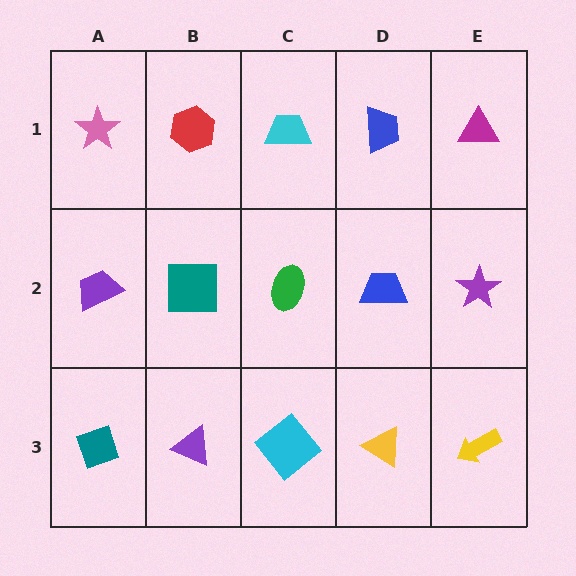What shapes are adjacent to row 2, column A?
A pink star (row 1, column A), a teal diamond (row 3, column A), a teal square (row 2, column B).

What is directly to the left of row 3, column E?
A yellow triangle.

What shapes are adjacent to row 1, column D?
A blue trapezoid (row 2, column D), a cyan trapezoid (row 1, column C), a magenta triangle (row 1, column E).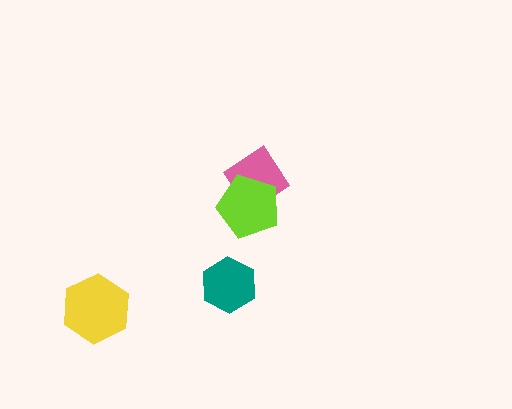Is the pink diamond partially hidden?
Yes, it is partially covered by another shape.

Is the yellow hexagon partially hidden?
No, no other shape covers it.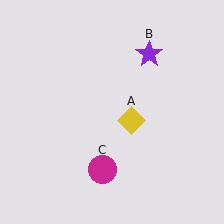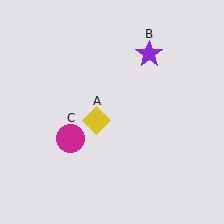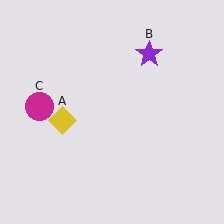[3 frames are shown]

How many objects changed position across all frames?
2 objects changed position: yellow diamond (object A), magenta circle (object C).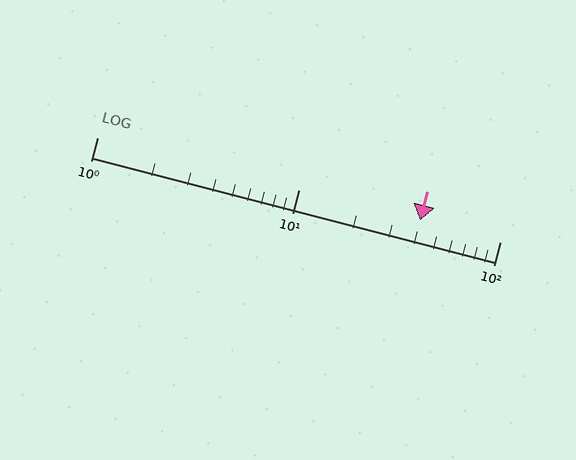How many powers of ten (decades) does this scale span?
The scale spans 2 decades, from 1 to 100.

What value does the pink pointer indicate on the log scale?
The pointer indicates approximately 40.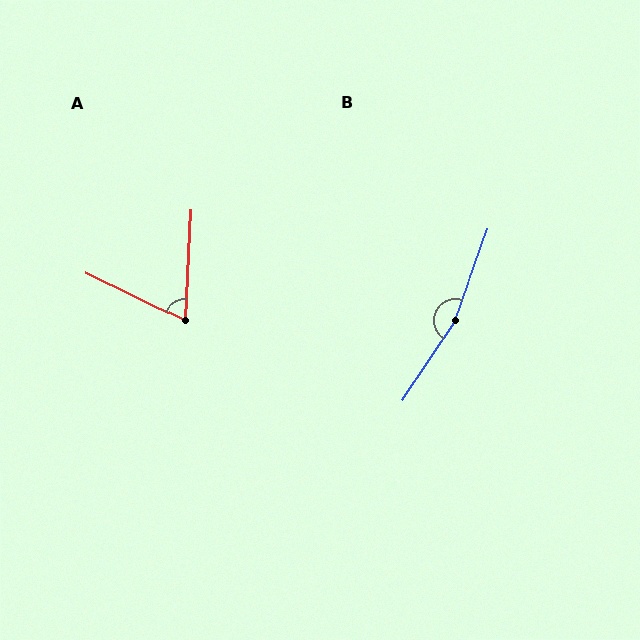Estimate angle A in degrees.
Approximately 67 degrees.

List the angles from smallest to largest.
A (67°), B (166°).